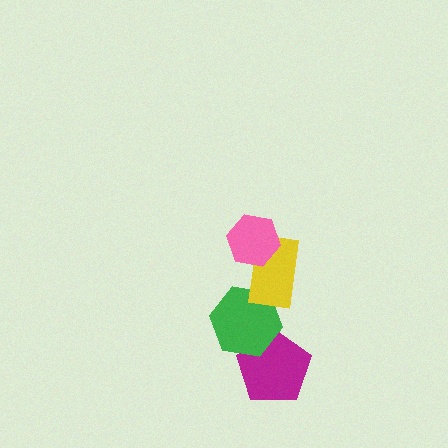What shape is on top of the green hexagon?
The yellow rectangle is on top of the green hexagon.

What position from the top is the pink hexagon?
The pink hexagon is 1st from the top.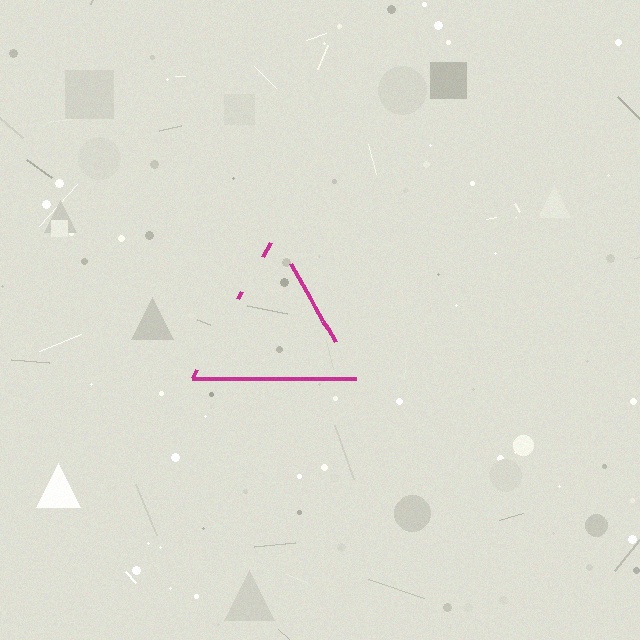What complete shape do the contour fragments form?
The contour fragments form a triangle.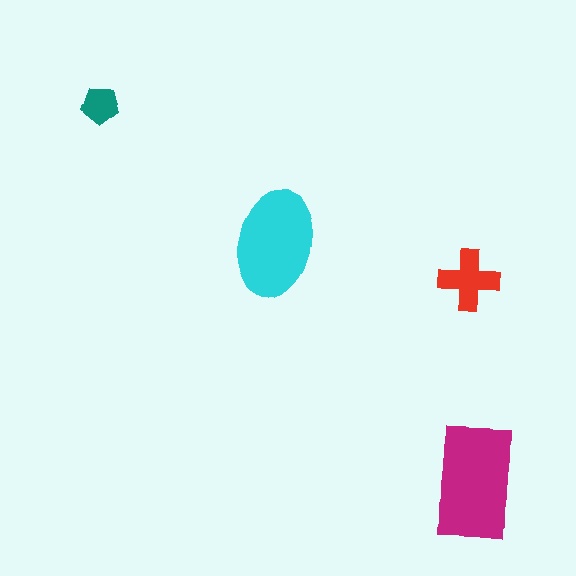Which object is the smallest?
The teal pentagon.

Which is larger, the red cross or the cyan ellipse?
The cyan ellipse.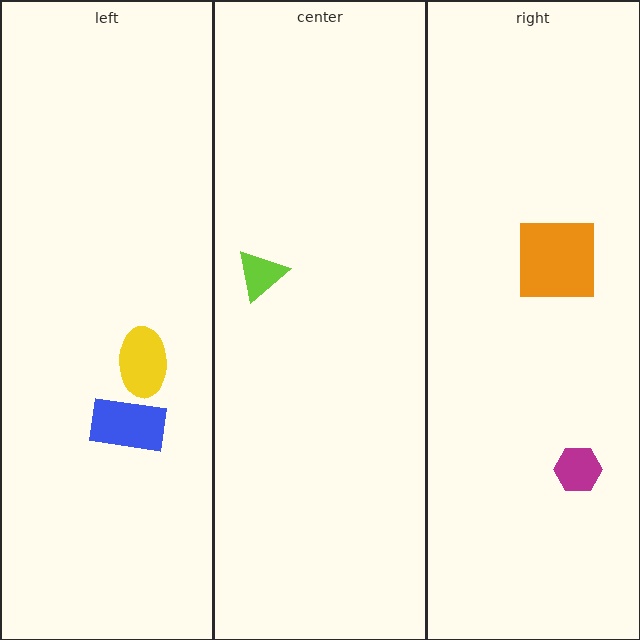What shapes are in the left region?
The yellow ellipse, the blue rectangle.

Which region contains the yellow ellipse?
The left region.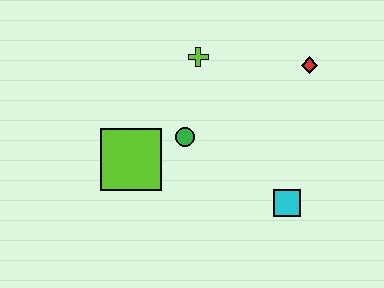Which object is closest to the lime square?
The green circle is closest to the lime square.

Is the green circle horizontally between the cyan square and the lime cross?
No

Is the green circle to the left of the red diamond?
Yes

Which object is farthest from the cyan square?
The lime cross is farthest from the cyan square.